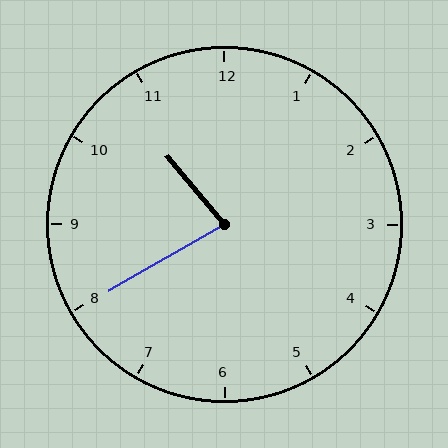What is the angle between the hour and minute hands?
Approximately 80 degrees.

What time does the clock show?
10:40.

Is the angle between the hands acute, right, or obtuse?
It is acute.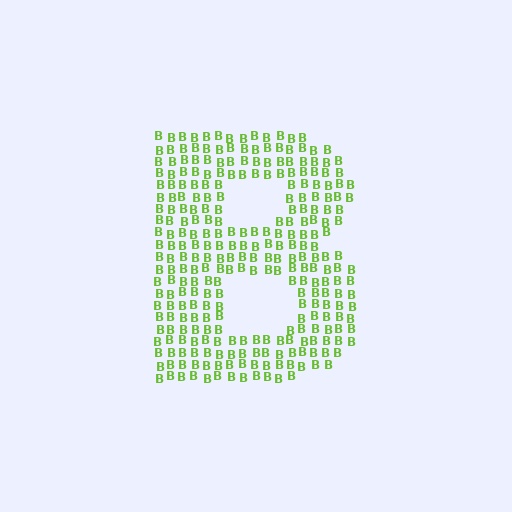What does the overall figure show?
The overall figure shows the letter B.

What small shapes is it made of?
It is made of small letter B's.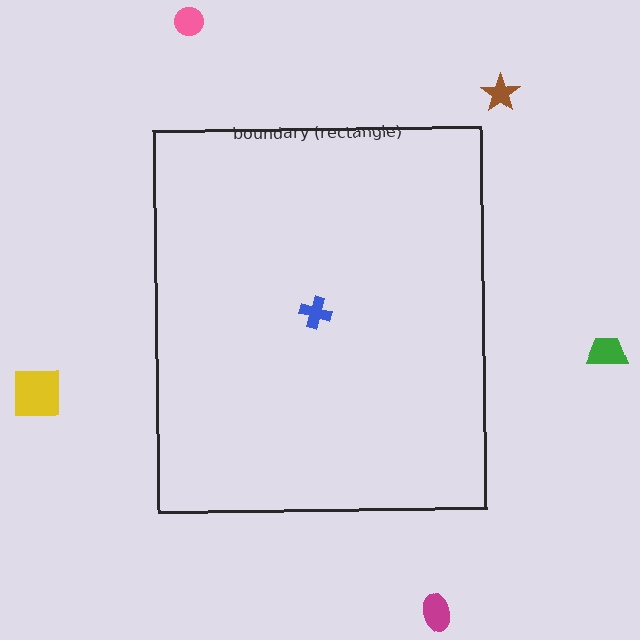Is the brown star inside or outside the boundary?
Outside.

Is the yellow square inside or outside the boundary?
Outside.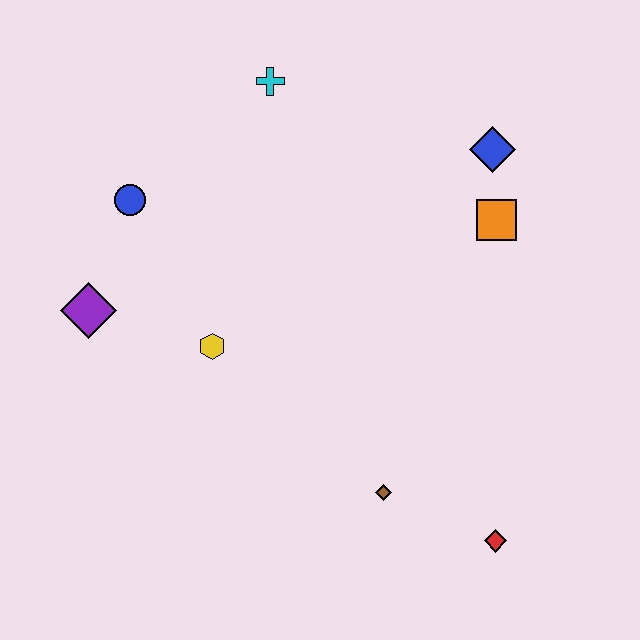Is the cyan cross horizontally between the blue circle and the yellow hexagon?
No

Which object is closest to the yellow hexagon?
The purple diamond is closest to the yellow hexagon.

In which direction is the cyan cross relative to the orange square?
The cyan cross is to the left of the orange square.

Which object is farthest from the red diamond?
The cyan cross is farthest from the red diamond.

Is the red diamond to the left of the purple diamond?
No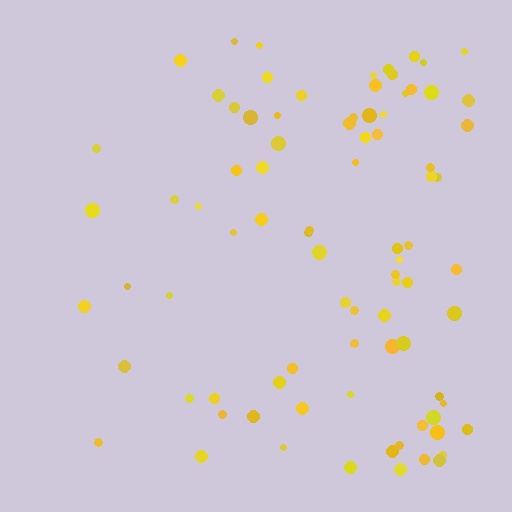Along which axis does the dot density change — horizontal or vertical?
Horizontal.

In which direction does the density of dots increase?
From left to right, with the right side densest.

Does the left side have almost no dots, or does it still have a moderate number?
Still a moderate number, just noticeably fewer than the right.